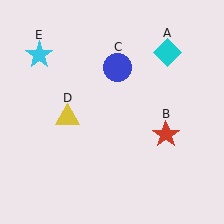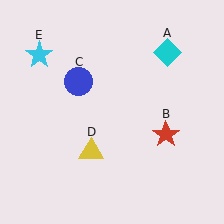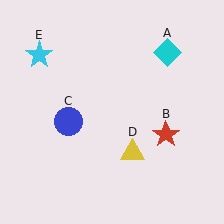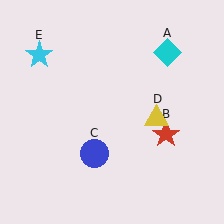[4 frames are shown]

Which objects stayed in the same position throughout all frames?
Cyan diamond (object A) and red star (object B) and cyan star (object E) remained stationary.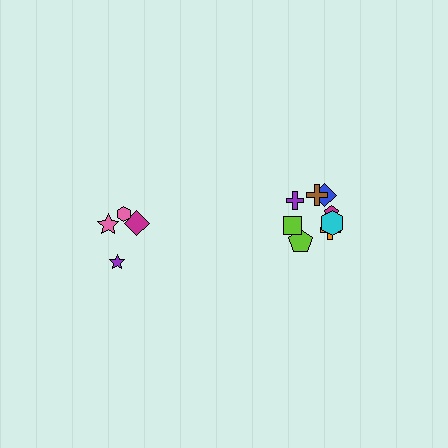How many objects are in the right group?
There are 8 objects.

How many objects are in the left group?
There are 4 objects.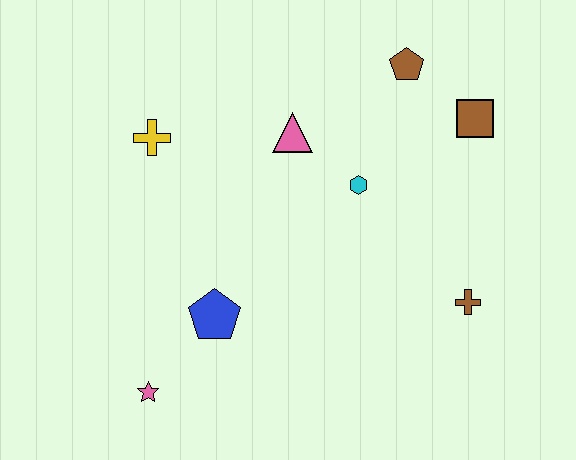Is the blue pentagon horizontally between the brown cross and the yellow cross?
Yes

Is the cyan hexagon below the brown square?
Yes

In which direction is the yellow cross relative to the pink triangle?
The yellow cross is to the left of the pink triangle.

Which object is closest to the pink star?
The blue pentagon is closest to the pink star.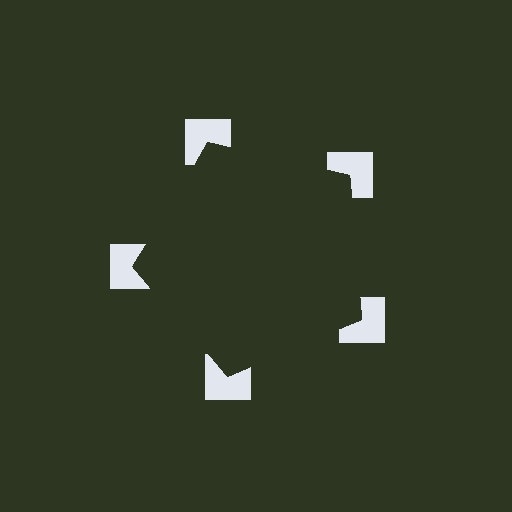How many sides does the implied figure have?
5 sides.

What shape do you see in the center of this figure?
An illusory pentagon — its edges are inferred from the aligned wedge cuts in the notched squares, not physically drawn.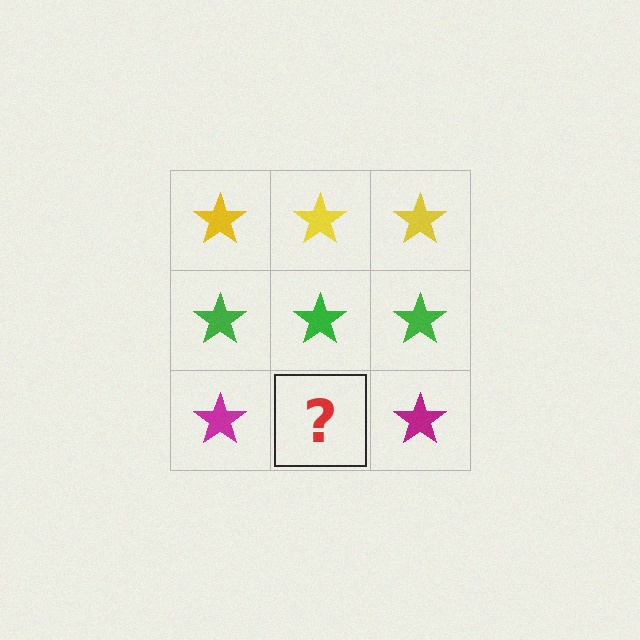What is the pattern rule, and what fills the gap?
The rule is that each row has a consistent color. The gap should be filled with a magenta star.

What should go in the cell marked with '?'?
The missing cell should contain a magenta star.